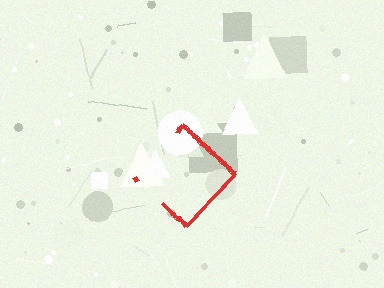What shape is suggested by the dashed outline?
The dashed outline suggests a diamond.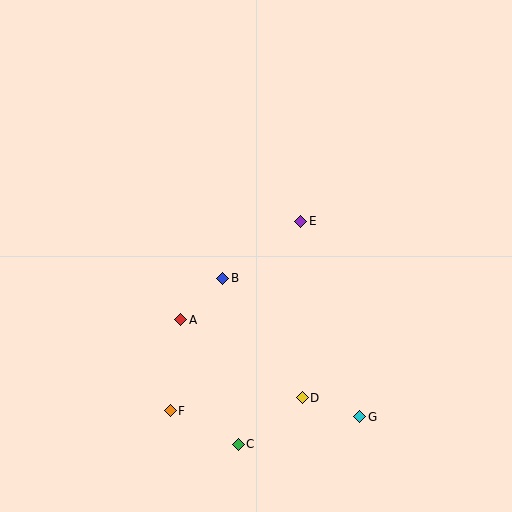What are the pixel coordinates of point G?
Point G is at (360, 417).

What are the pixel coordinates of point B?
Point B is at (223, 278).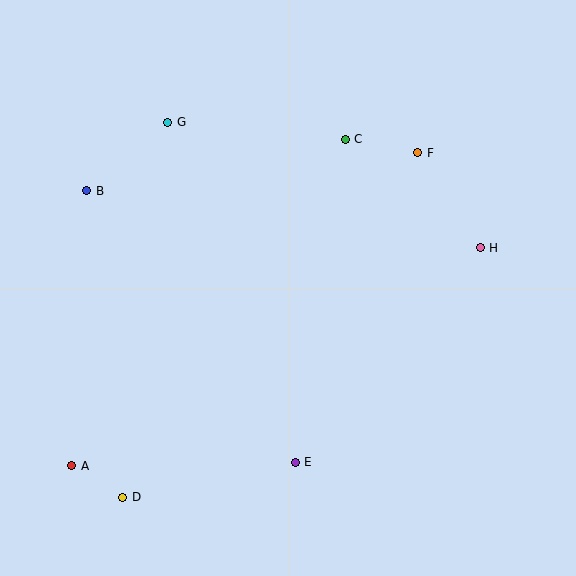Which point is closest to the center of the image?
Point C at (345, 139) is closest to the center.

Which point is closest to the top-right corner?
Point F is closest to the top-right corner.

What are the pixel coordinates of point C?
Point C is at (345, 139).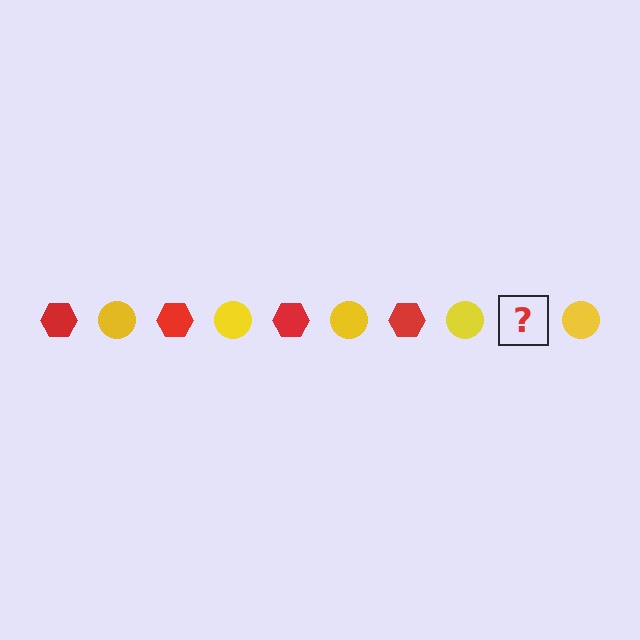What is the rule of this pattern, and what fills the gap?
The rule is that the pattern alternates between red hexagon and yellow circle. The gap should be filled with a red hexagon.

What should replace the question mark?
The question mark should be replaced with a red hexagon.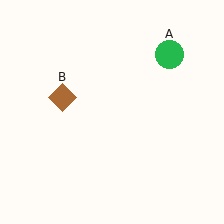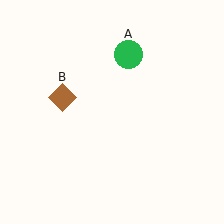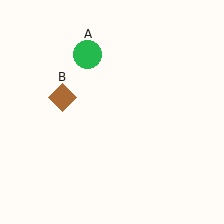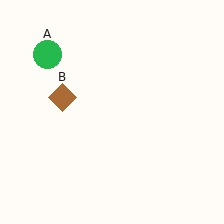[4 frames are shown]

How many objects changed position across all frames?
1 object changed position: green circle (object A).